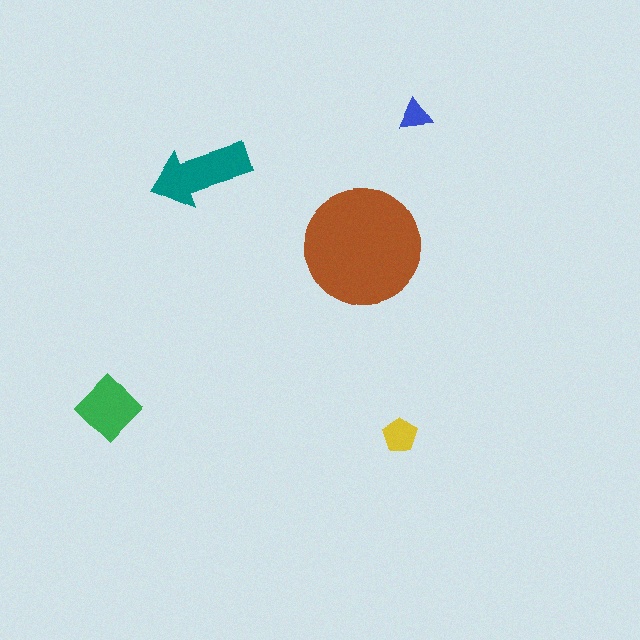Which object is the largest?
The brown circle.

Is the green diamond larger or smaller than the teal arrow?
Smaller.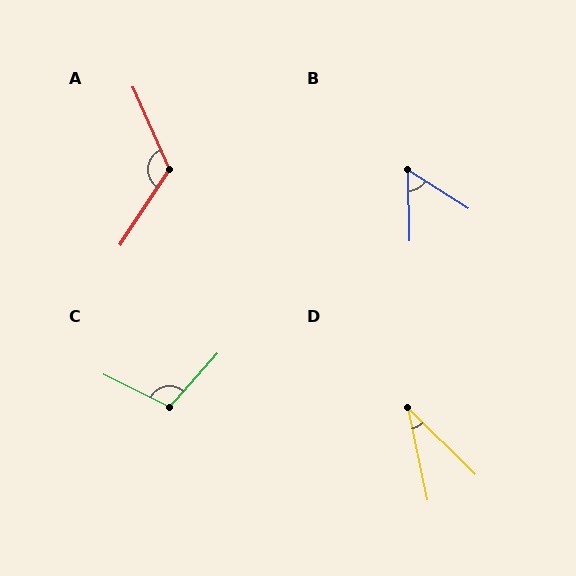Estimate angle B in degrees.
Approximately 57 degrees.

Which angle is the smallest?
D, at approximately 33 degrees.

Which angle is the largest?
A, at approximately 123 degrees.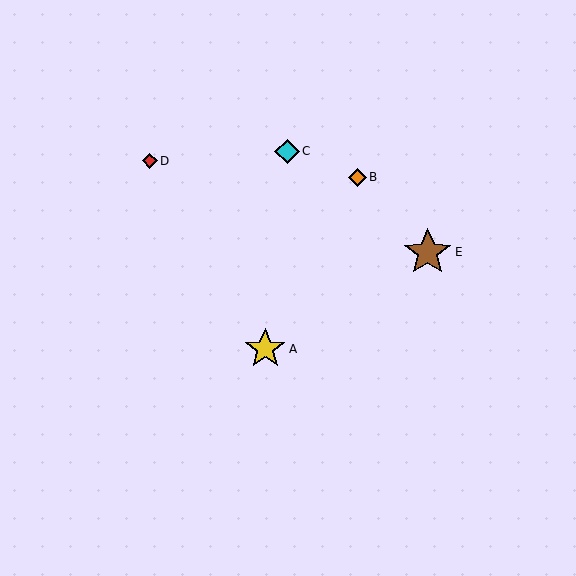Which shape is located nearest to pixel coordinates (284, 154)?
The cyan diamond (labeled C) at (287, 151) is nearest to that location.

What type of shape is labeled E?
Shape E is a brown star.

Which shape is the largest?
The brown star (labeled E) is the largest.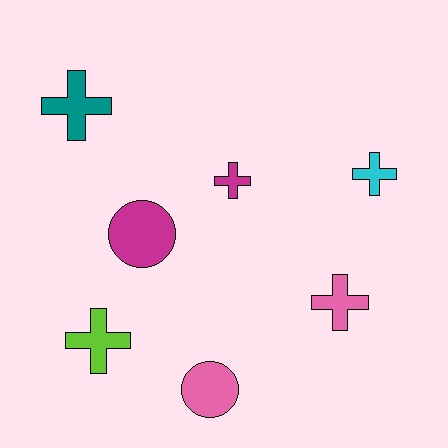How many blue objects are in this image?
There are no blue objects.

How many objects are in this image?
There are 7 objects.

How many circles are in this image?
There are 2 circles.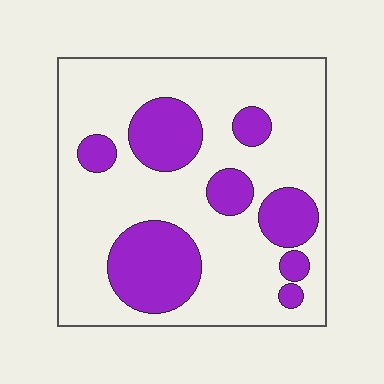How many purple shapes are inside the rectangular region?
8.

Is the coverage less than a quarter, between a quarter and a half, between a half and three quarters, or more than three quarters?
Between a quarter and a half.